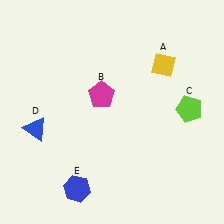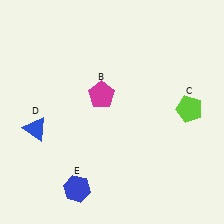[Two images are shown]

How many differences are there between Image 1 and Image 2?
There is 1 difference between the two images.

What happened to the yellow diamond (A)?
The yellow diamond (A) was removed in Image 2. It was in the top-right area of Image 1.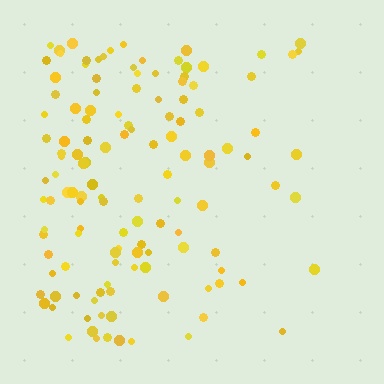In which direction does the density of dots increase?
From right to left, with the left side densest.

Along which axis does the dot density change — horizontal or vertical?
Horizontal.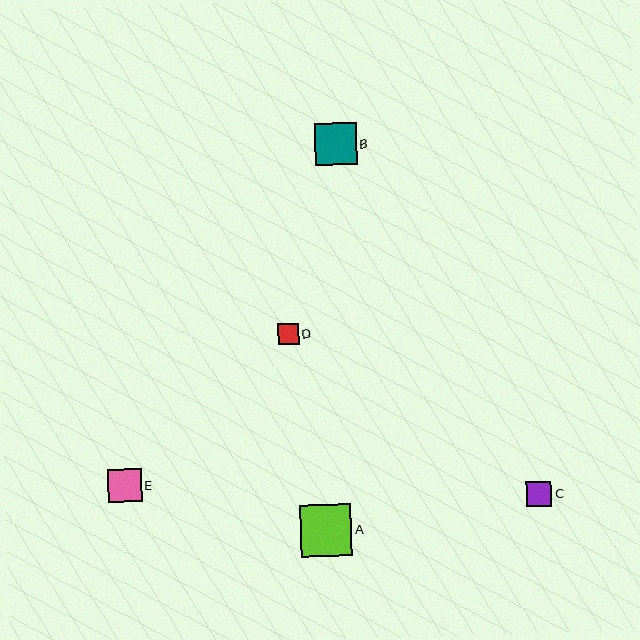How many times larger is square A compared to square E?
Square A is approximately 1.6 times the size of square E.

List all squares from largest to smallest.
From largest to smallest: A, B, E, C, D.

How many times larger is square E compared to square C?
Square E is approximately 1.3 times the size of square C.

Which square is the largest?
Square A is the largest with a size of approximately 52 pixels.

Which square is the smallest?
Square D is the smallest with a size of approximately 21 pixels.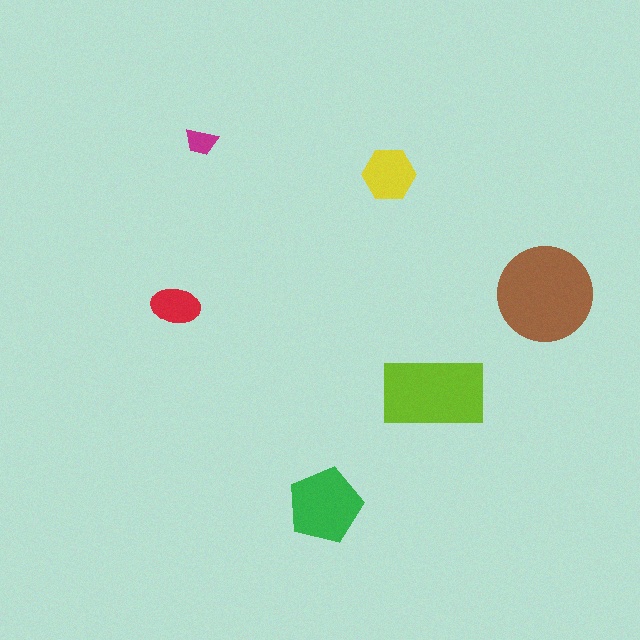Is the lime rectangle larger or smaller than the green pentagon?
Larger.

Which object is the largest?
The brown circle.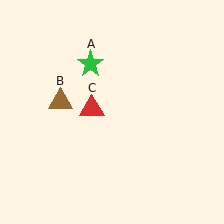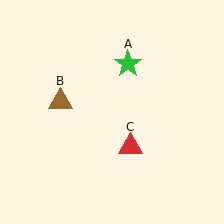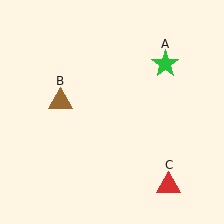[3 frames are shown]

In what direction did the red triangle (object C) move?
The red triangle (object C) moved down and to the right.